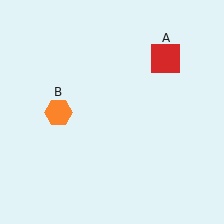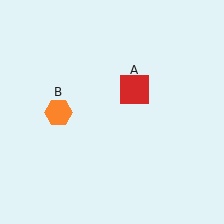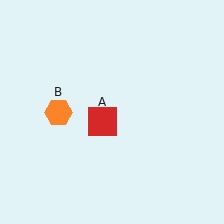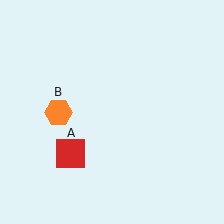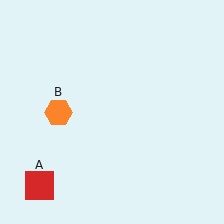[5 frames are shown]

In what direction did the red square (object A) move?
The red square (object A) moved down and to the left.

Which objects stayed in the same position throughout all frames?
Orange hexagon (object B) remained stationary.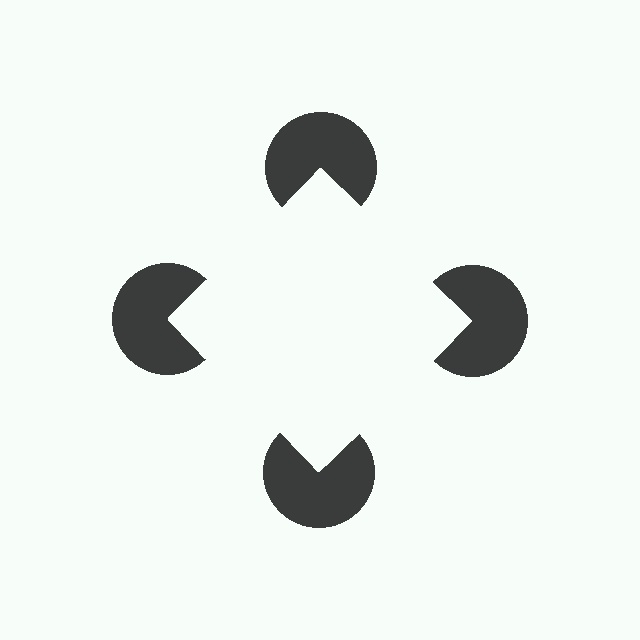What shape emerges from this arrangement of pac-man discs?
An illusory square — its edges are inferred from the aligned wedge cuts in the pac-man discs, not physically drawn.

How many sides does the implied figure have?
4 sides.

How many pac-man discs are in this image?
There are 4 — one at each vertex of the illusory square.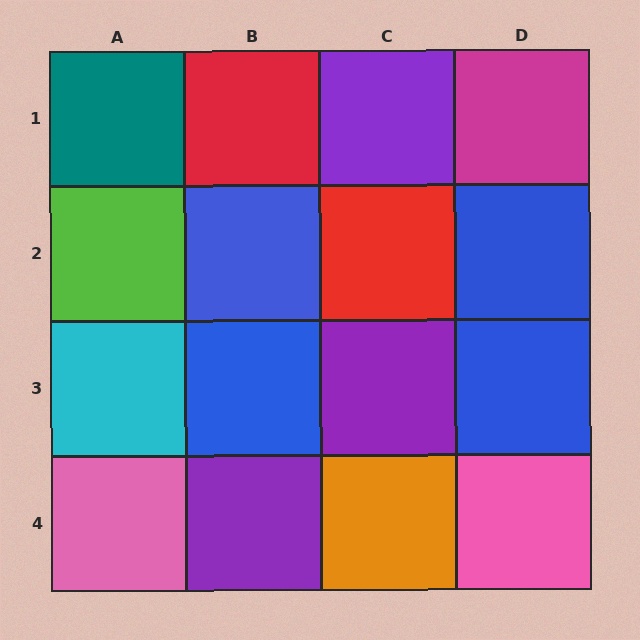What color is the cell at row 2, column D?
Blue.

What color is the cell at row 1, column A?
Teal.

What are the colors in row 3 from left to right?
Cyan, blue, purple, blue.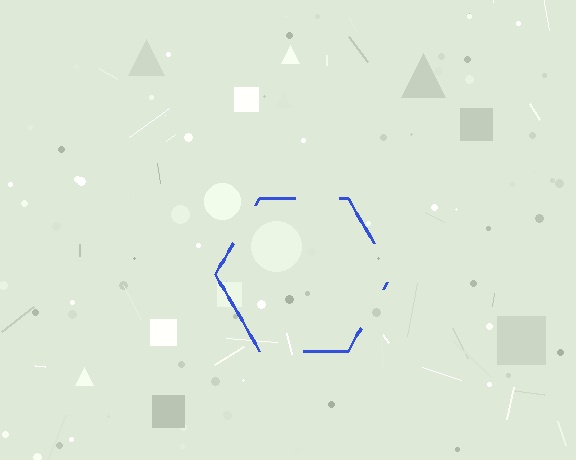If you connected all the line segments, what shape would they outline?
They would outline a hexagon.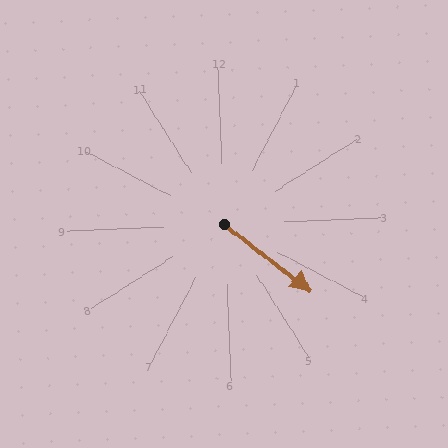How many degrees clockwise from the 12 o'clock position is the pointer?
Approximately 130 degrees.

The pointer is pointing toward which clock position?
Roughly 4 o'clock.